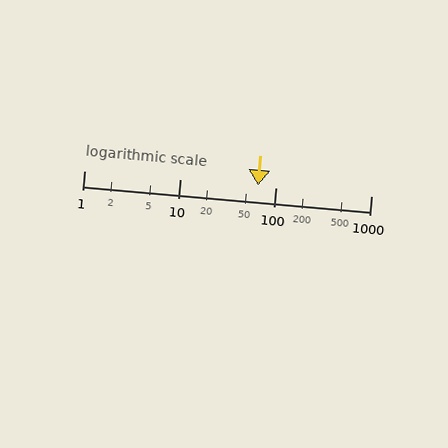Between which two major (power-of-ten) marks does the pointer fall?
The pointer is between 10 and 100.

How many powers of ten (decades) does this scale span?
The scale spans 3 decades, from 1 to 1000.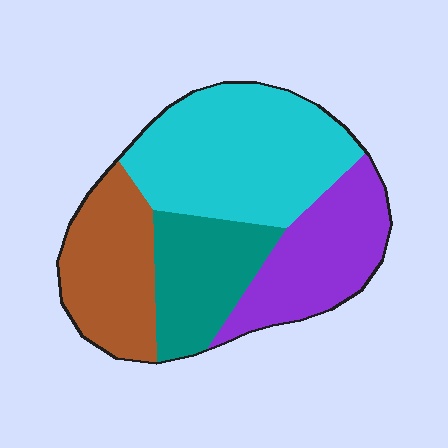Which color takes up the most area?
Cyan, at roughly 35%.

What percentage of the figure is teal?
Teal takes up less than a quarter of the figure.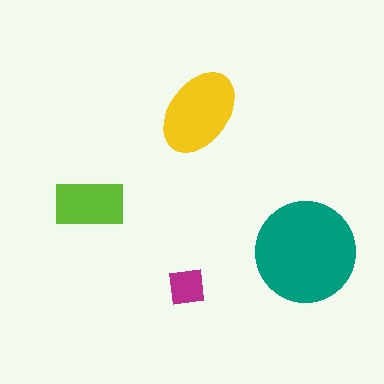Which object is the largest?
The teal circle.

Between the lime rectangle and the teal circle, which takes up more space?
The teal circle.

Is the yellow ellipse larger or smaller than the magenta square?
Larger.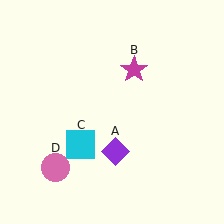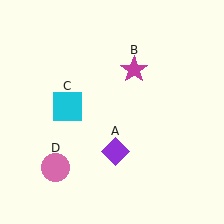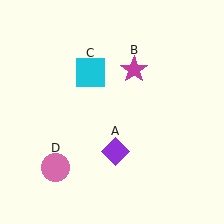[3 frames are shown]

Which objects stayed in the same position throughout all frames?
Purple diamond (object A) and magenta star (object B) and pink circle (object D) remained stationary.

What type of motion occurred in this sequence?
The cyan square (object C) rotated clockwise around the center of the scene.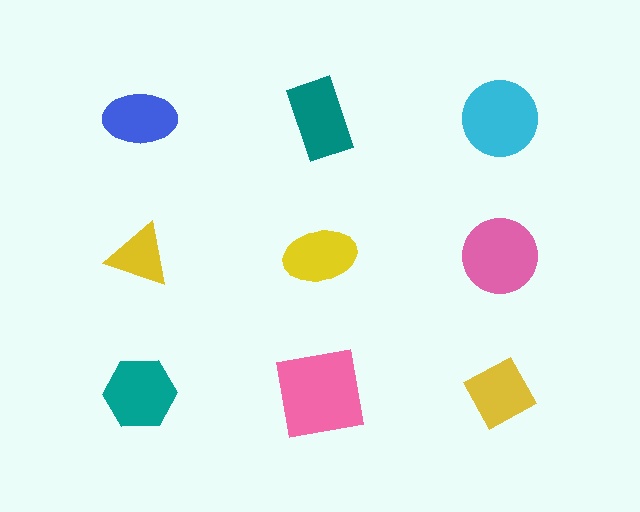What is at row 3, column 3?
A yellow diamond.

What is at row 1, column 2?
A teal rectangle.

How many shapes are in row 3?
3 shapes.